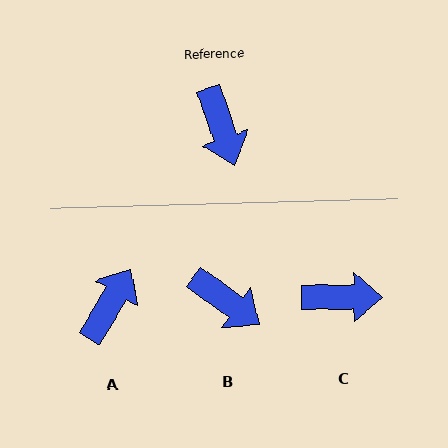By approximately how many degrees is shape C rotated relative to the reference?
Approximately 71 degrees counter-clockwise.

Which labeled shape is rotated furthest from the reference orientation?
A, about 130 degrees away.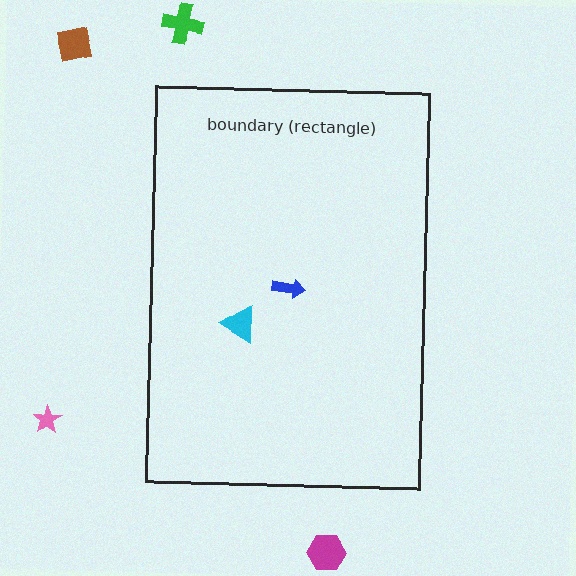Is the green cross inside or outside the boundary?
Outside.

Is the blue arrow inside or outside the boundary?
Inside.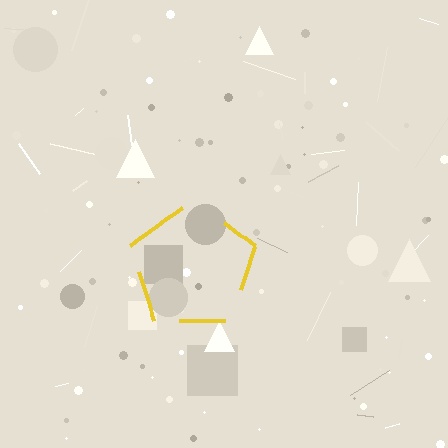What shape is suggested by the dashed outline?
The dashed outline suggests a pentagon.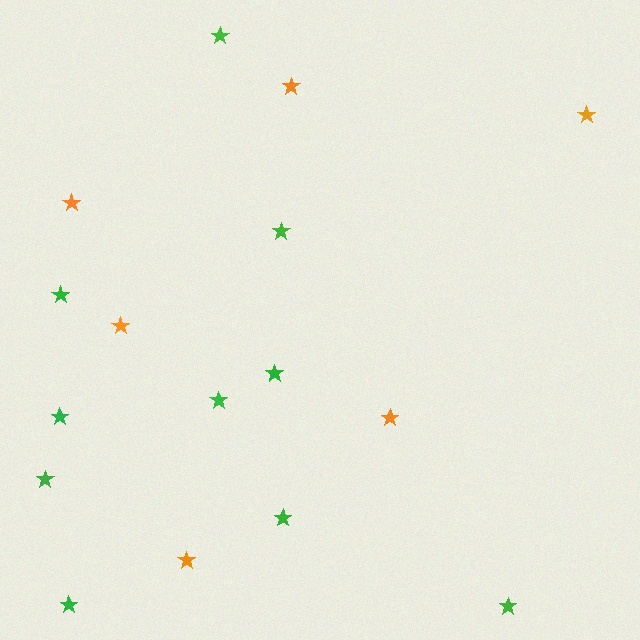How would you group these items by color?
There are 2 groups: one group of orange stars (6) and one group of green stars (10).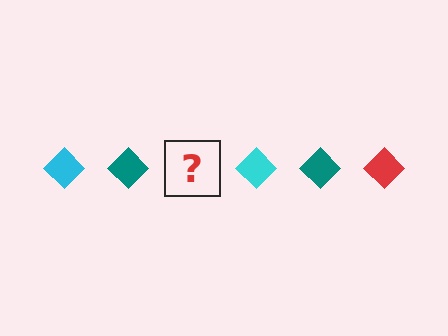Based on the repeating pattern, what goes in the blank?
The blank should be a red diamond.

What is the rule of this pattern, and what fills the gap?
The rule is that the pattern cycles through cyan, teal, red diamonds. The gap should be filled with a red diamond.